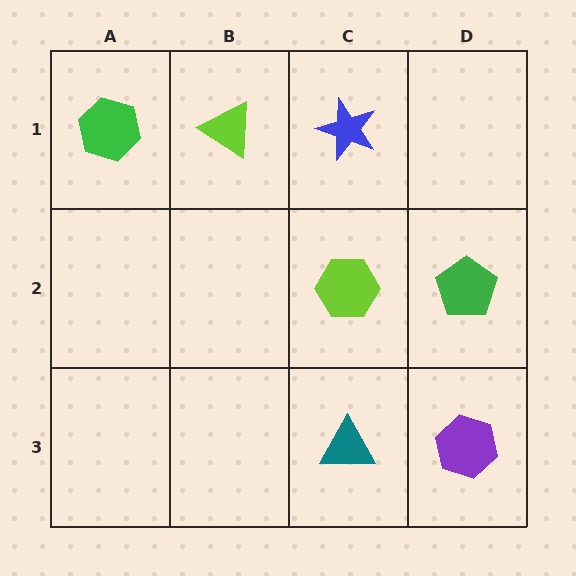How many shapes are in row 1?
3 shapes.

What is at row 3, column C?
A teal triangle.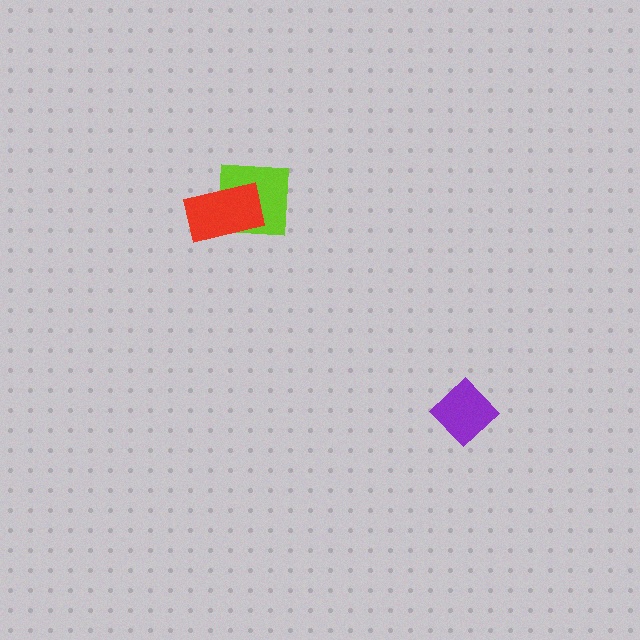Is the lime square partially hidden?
Yes, it is partially covered by another shape.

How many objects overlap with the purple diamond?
0 objects overlap with the purple diamond.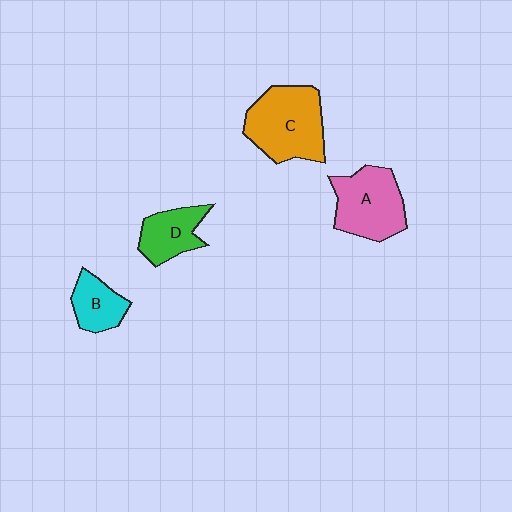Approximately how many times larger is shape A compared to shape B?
Approximately 1.8 times.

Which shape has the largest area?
Shape C (orange).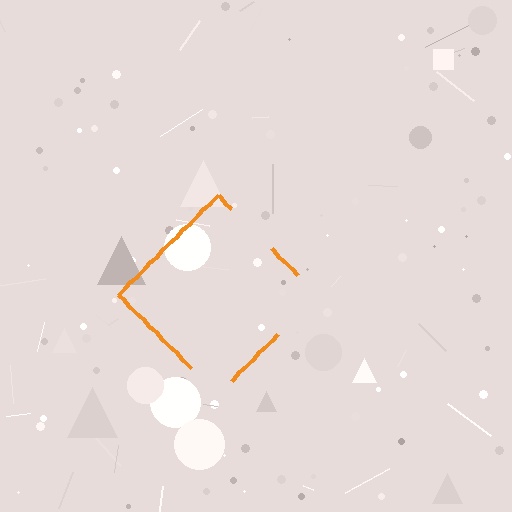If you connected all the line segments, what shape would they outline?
They would outline a diamond.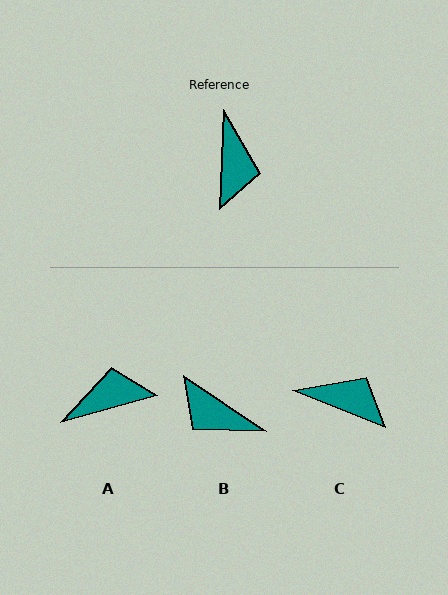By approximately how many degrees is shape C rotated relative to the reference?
Approximately 70 degrees counter-clockwise.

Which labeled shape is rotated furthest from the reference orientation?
B, about 122 degrees away.